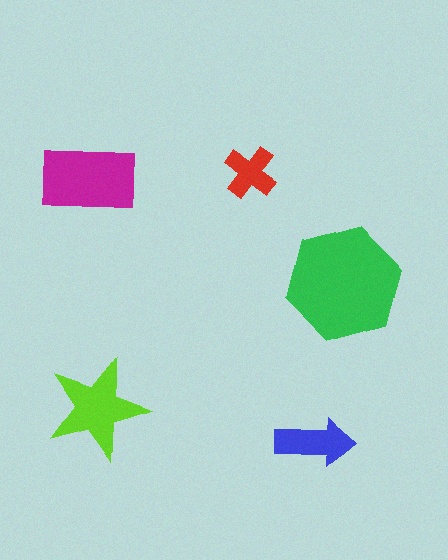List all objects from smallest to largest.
The red cross, the blue arrow, the lime star, the magenta rectangle, the green hexagon.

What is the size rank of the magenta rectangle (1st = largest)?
2nd.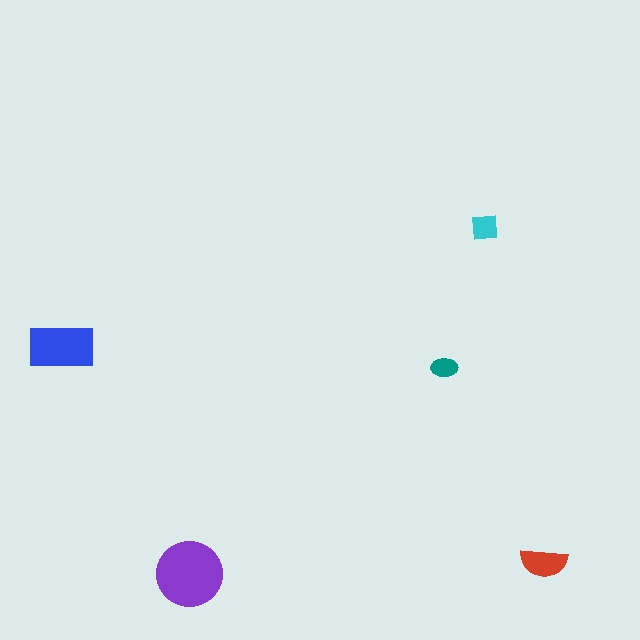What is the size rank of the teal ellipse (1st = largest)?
5th.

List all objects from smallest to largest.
The teal ellipse, the cyan square, the red semicircle, the blue rectangle, the purple circle.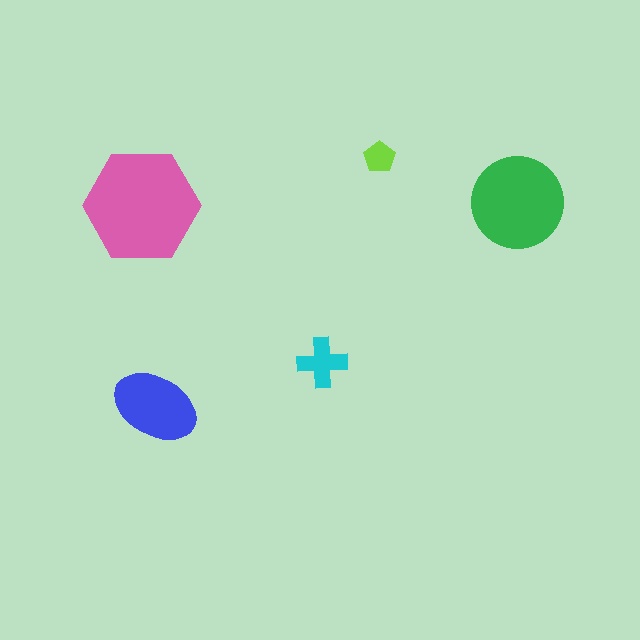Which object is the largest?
The pink hexagon.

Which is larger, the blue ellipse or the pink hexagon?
The pink hexagon.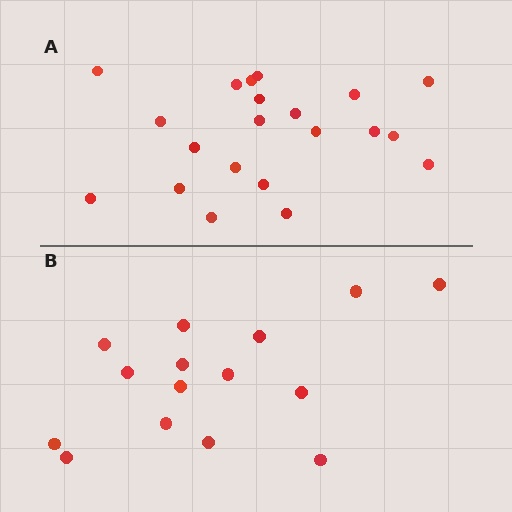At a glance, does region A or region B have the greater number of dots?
Region A (the top region) has more dots.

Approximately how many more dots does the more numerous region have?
Region A has about 6 more dots than region B.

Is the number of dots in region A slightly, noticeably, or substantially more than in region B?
Region A has noticeably more, but not dramatically so. The ratio is roughly 1.4 to 1.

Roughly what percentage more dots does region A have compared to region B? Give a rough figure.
About 40% more.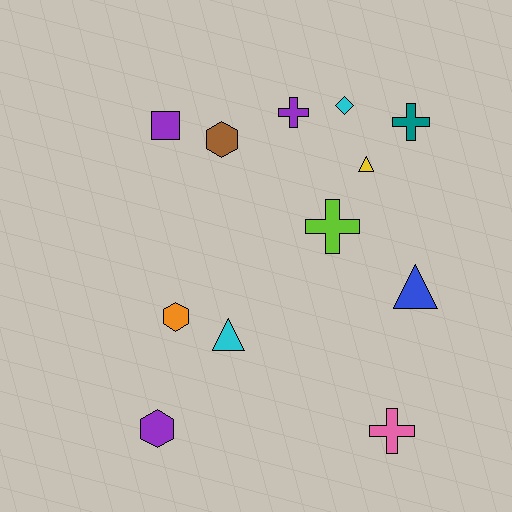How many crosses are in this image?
There are 4 crosses.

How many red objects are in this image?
There are no red objects.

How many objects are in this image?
There are 12 objects.